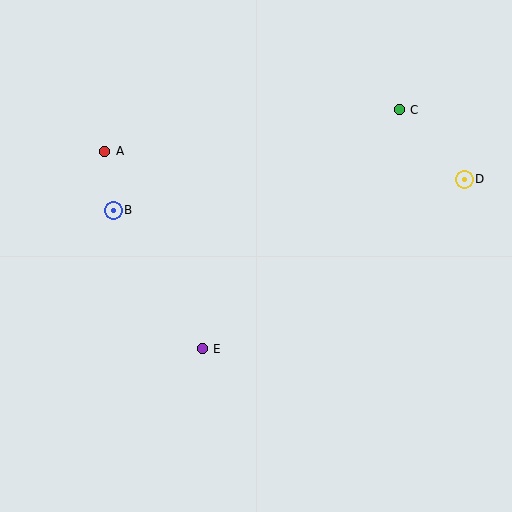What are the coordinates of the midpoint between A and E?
The midpoint between A and E is at (154, 250).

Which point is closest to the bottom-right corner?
Point D is closest to the bottom-right corner.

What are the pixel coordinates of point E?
Point E is at (202, 349).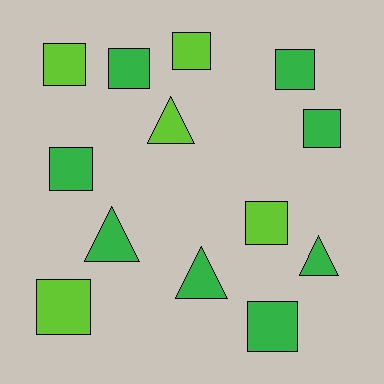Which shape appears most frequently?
Square, with 9 objects.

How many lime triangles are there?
There is 1 lime triangle.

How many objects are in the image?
There are 13 objects.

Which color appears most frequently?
Green, with 8 objects.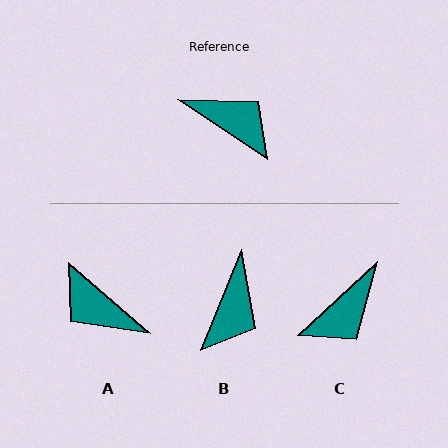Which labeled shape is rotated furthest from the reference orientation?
A, about 173 degrees away.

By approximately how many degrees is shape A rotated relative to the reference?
Approximately 173 degrees counter-clockwise.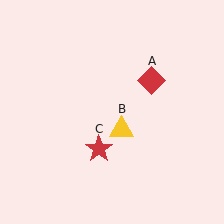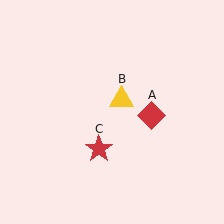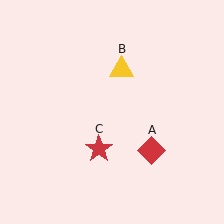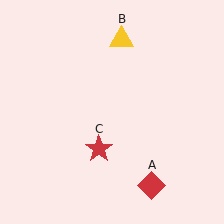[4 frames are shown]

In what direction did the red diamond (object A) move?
The red diamond (object A) moved down.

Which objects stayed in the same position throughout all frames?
Red star (object C) remained stationary.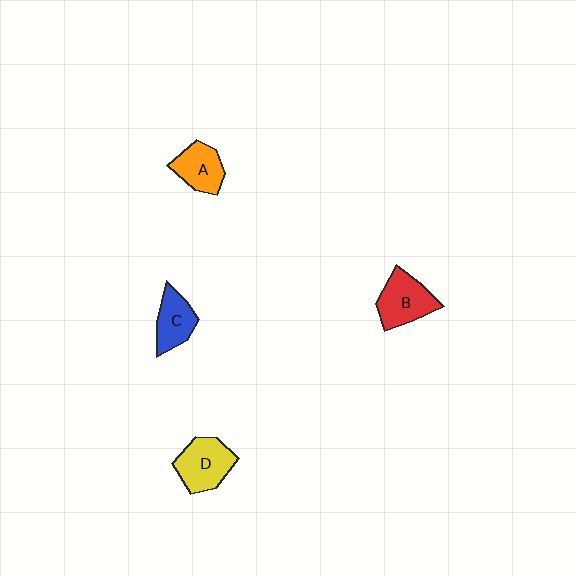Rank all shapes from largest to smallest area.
From largest to smallest: D (yellow), B (red), A (orange), C (blue).